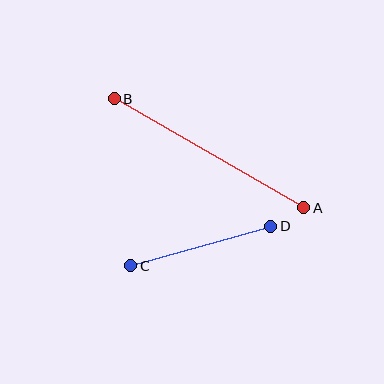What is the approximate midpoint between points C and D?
The midpoint is at approximately (201, 246) pixels.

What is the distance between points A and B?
The distance is approximately 218 pixels.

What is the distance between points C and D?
The distance is approximately 146 pixels.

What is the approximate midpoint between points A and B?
The midpoint is at approximately (209, 153) pixels.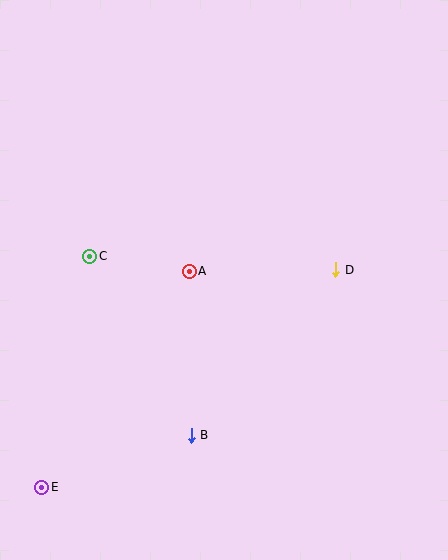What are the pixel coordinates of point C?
Point C is at (90, 256).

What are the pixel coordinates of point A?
Point A is at (189, 271).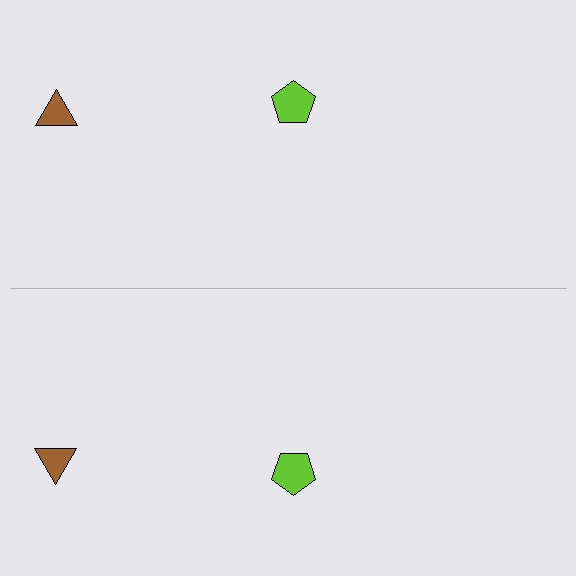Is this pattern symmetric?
Yes, this pattern has bilateral (reflection) symmetry.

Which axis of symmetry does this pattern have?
The pattern has a horizontal axis of symmetry running through the center of the image.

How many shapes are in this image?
There are 4 shapes in this image.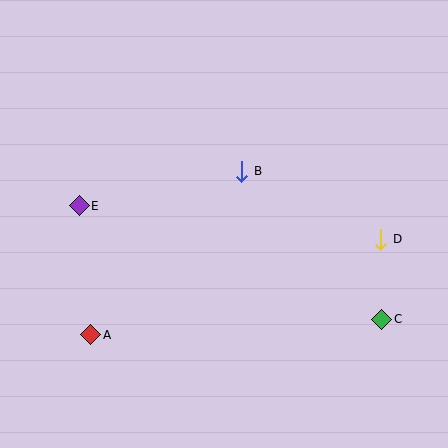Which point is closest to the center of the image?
Point B at (242, 171) is closest to the center.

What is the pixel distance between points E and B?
The distance between E and B is 166 pixels.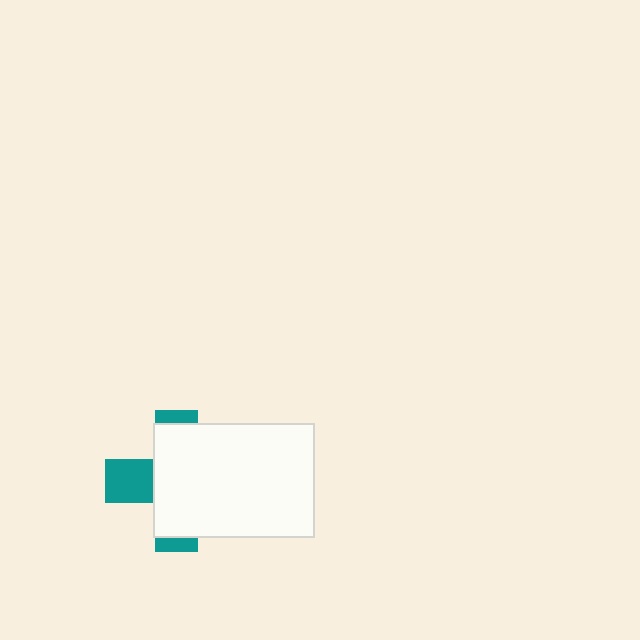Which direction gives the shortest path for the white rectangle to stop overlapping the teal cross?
Moving right gives the shortest separation.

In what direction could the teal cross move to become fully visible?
The teal cross could move left. That would shift it out from behind the white rectangle entirely.